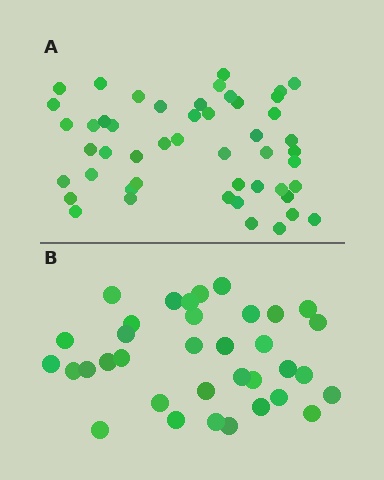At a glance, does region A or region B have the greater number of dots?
Region A (the top region) has more dots.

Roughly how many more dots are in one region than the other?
Region A has approximately 15 more dots than region B.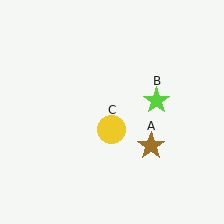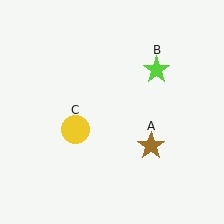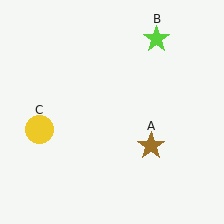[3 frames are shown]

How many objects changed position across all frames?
2 objects changed position: lime star (object B), yellow circle (object C).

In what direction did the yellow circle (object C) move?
The yellow circle (object C) moved left.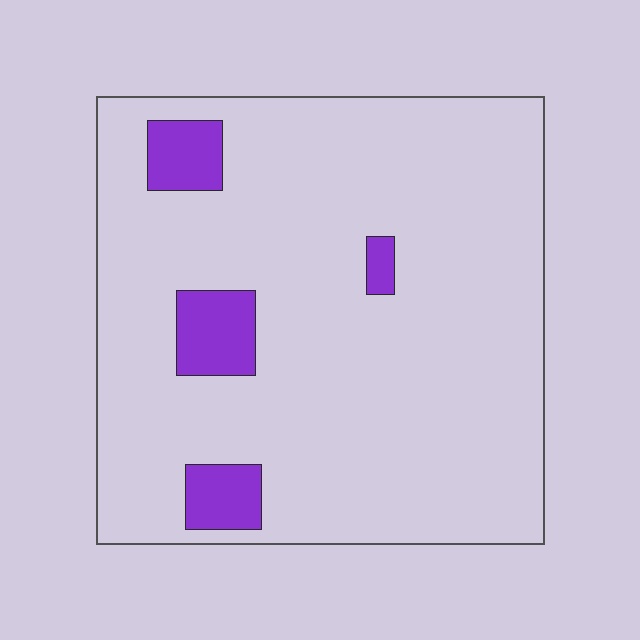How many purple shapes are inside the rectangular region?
4.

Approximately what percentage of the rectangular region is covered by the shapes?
Approximately 10%.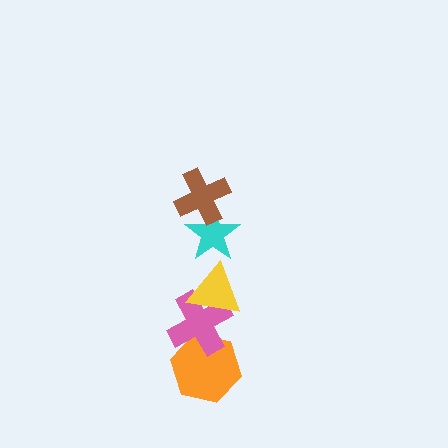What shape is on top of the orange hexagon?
The pink cross is on top of the orange hexagon.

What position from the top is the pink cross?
The pink cross is 4th from the top.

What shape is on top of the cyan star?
The brown cross is on top of the cyan star.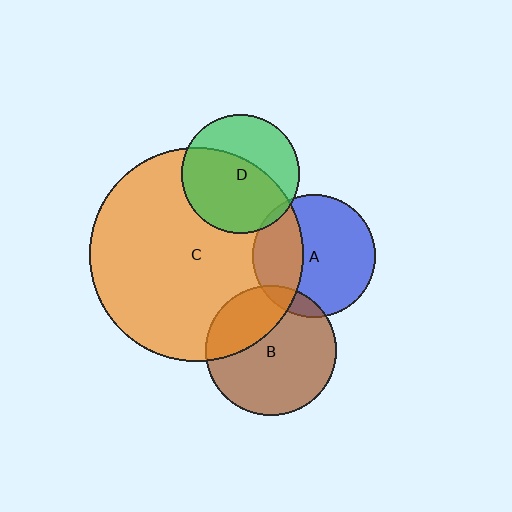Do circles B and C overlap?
Yes.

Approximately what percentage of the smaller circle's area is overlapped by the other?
Approximately 30%.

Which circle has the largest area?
Circle C (orange).